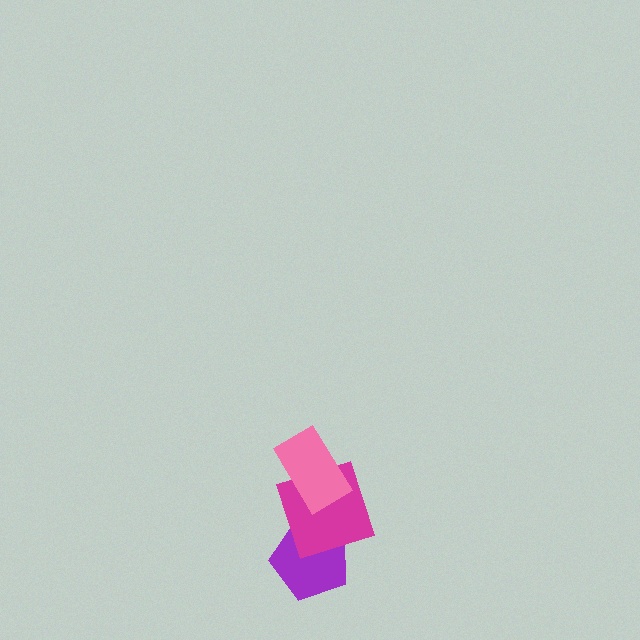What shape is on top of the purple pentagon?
The magenta square is on top of the purple pentagon.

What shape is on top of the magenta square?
The pink rectangle is on top of the magenta square.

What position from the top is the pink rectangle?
The pink rectangle is 1st from the top.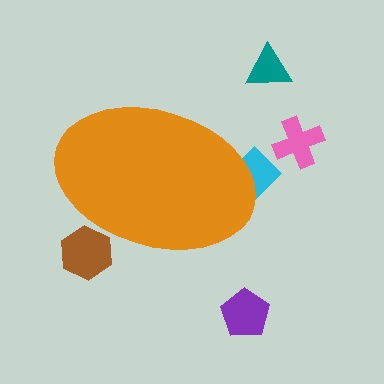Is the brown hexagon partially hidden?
Yes, the brown hexagon is partially hidden behind the orange ellipse.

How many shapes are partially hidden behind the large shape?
2 shapes are partially hidden.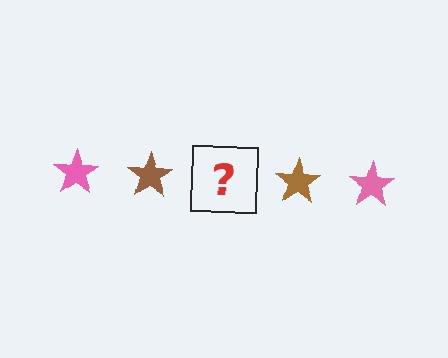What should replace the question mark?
The question mark should be replaced with a pink star.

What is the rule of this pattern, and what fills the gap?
The rule is that the pattern cycles through pink, brown stars. The gap should be filled with a pink star.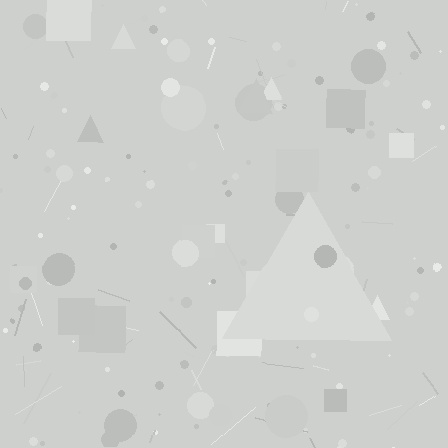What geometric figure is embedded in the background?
A triangle is embedded in the background.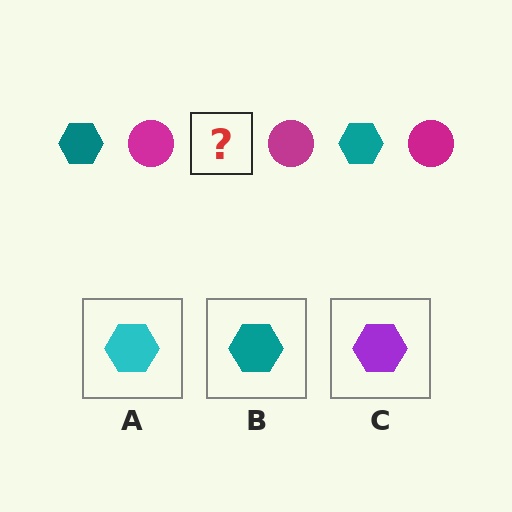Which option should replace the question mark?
Option B.